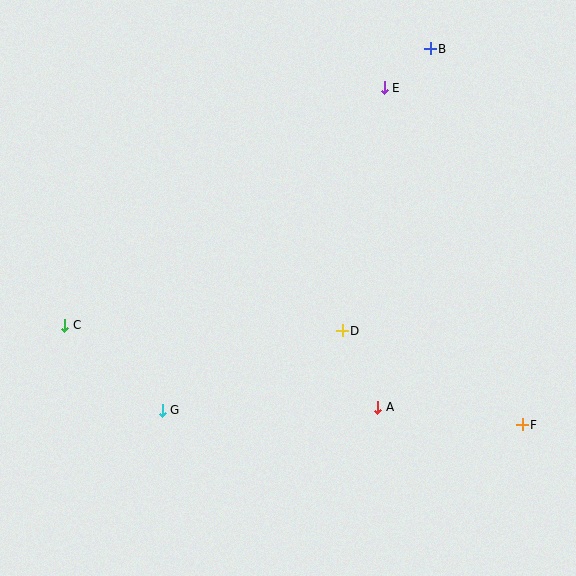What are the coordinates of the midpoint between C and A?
The midpoint between C and A is at (221, 366).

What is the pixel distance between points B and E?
The distance between B and E is 61 pixels.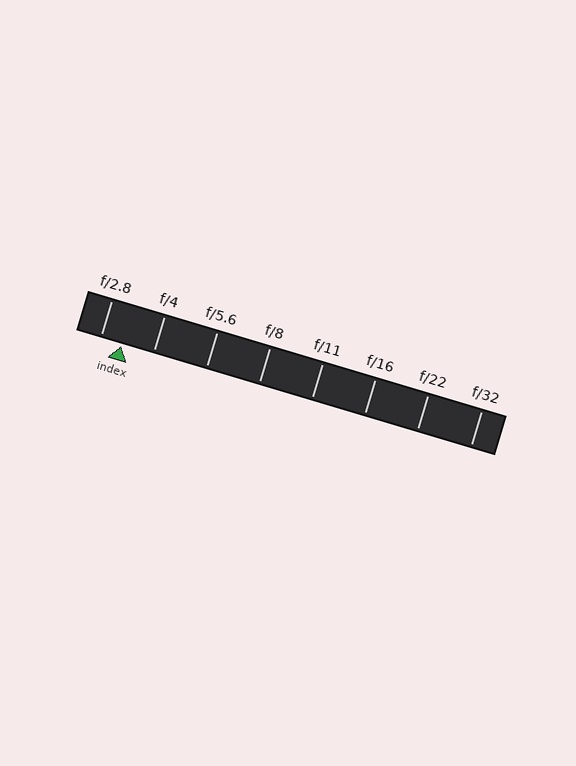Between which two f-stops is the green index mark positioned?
The index mark is between f/2.8 and f/4.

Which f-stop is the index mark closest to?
The index mark is closest to f/2.8.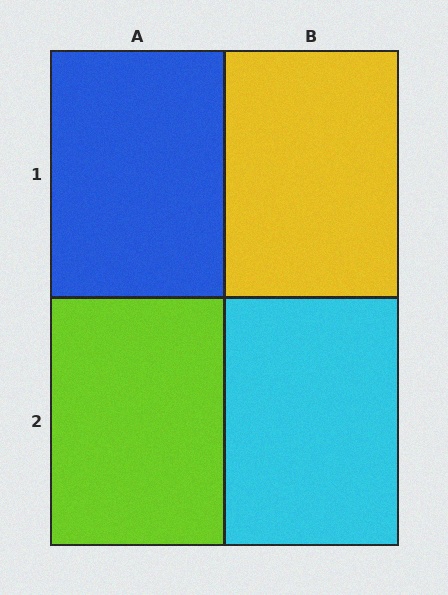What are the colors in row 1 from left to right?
Blue, yellow.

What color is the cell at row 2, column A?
Lime.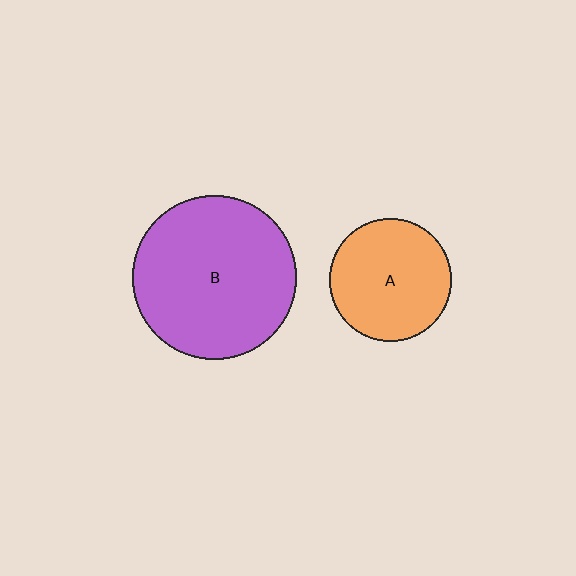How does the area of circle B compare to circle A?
Approximately 1.8 times.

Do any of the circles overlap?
No, none of the circles overlap.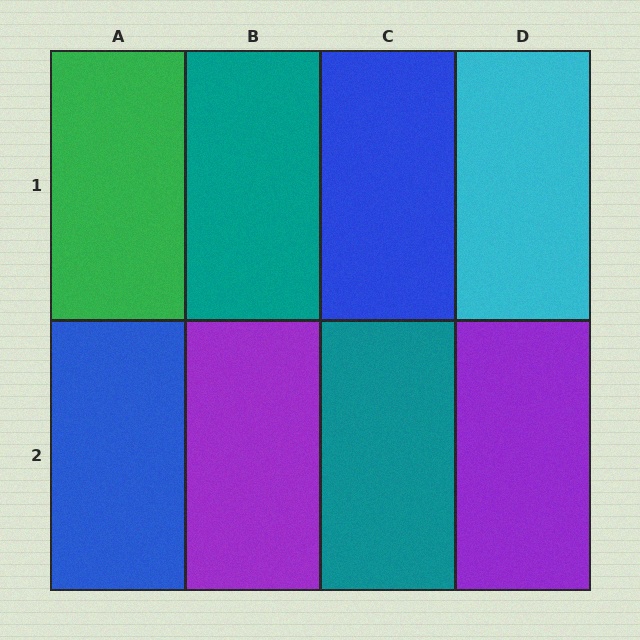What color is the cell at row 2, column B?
Purple.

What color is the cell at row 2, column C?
Teal.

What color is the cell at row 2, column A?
Blue.